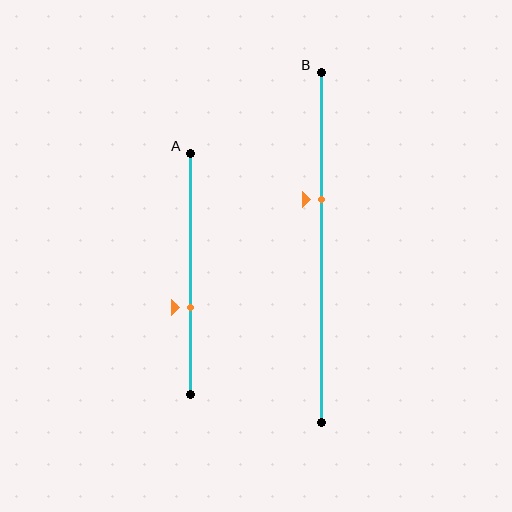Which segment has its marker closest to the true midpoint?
Segment A has its marker closest to the true midpoint.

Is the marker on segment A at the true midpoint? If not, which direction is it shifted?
No, the marker on segment A is shifted downward by about 14% of the segment length.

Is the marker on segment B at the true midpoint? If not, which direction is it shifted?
No, the marker on segment B is shifted upward by about 14% of the segment length.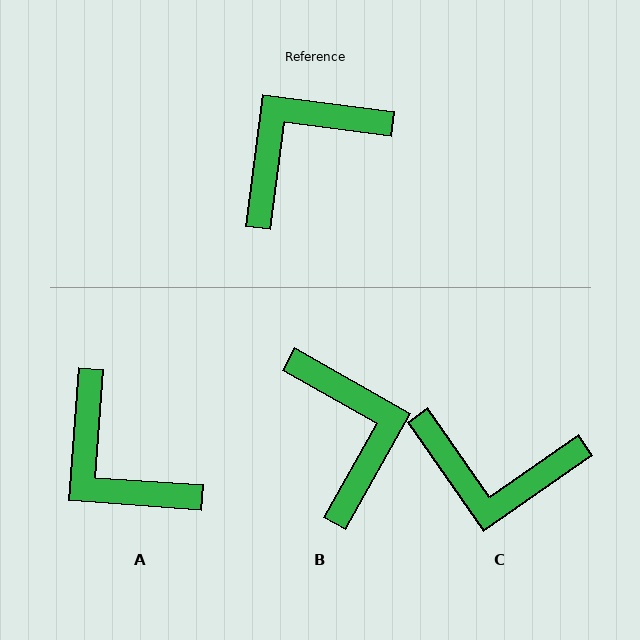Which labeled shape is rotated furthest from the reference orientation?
C, about 132 degrees away.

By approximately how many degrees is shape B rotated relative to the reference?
Approximately 112 degrees clockwise.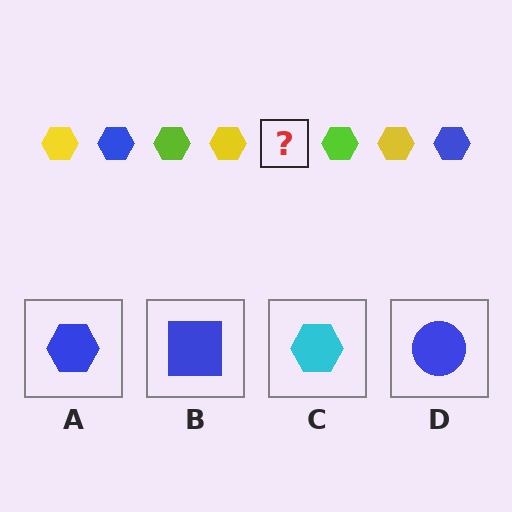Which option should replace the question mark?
Option A.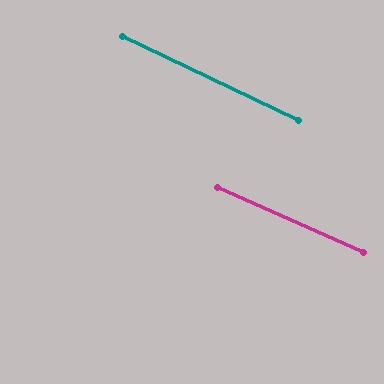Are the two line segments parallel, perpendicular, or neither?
Parallel — their directions differ by only 1.6°.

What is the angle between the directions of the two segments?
Approximately 2 degrees.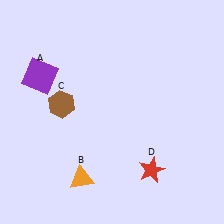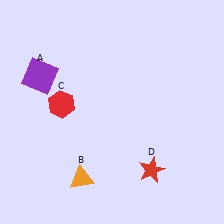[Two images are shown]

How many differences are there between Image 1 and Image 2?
There is 1 difference between the two images.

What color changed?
The hexagon (C) changed from brown in Image 1 to red in Image 2.